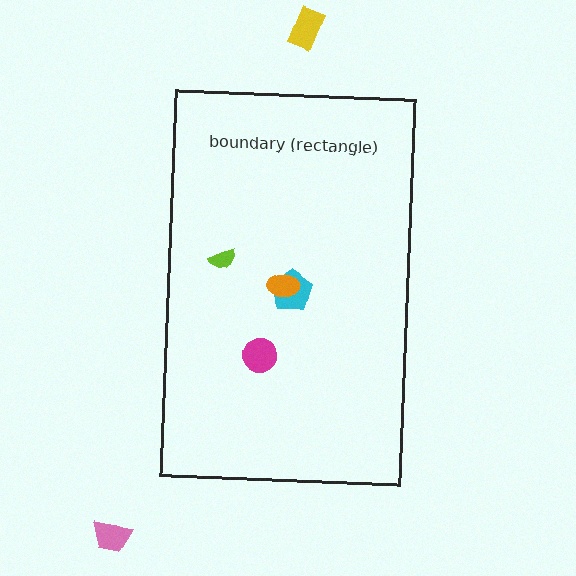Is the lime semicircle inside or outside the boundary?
Inside.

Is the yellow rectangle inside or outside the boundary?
Outside.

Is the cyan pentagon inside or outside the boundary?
Inside.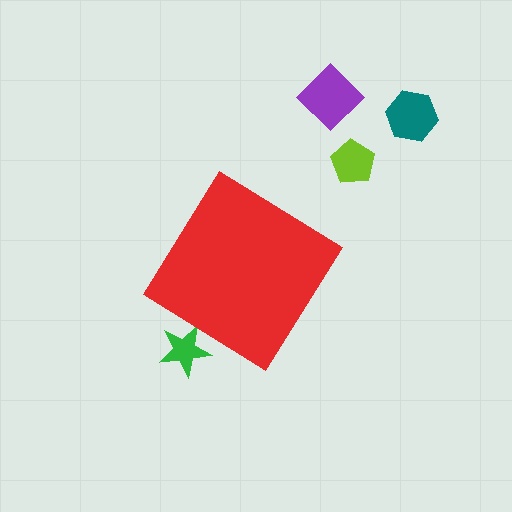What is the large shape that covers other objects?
A red diamond.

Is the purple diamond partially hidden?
No, the purple diamond is fully visible.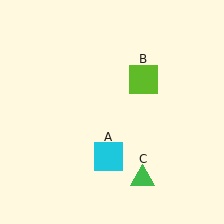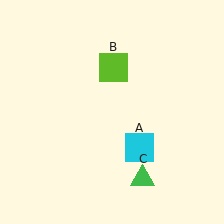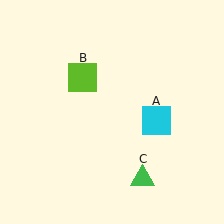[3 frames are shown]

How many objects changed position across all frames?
2 objects changed position: cyan square (object A), lime square (object B).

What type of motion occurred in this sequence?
The cyan square (object A), lime square (object B) rotated counterclockwise around the center of the scene.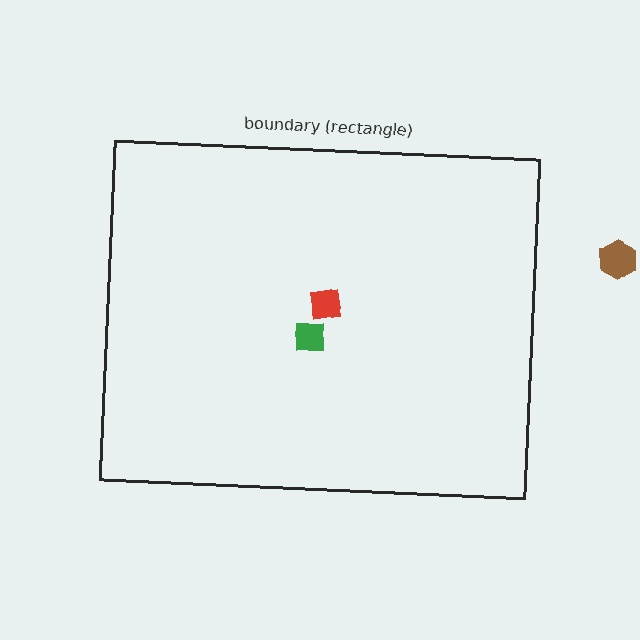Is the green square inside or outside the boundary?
Inside.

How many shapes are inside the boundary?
2 inside, 1 outside.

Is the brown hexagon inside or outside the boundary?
Outside.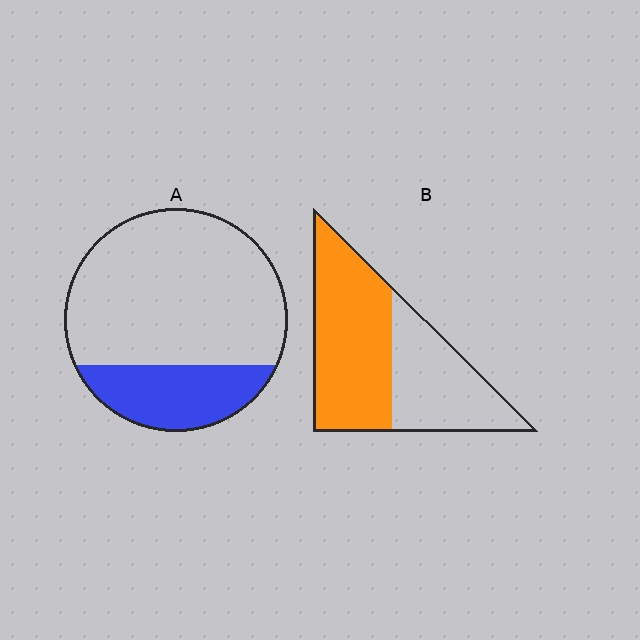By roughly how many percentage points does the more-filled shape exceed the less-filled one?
By roughly 35 percentage points (B over A).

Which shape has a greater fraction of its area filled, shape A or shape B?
Shape B.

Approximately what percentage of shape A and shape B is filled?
A is approximately 25% and B is approximately 60%.